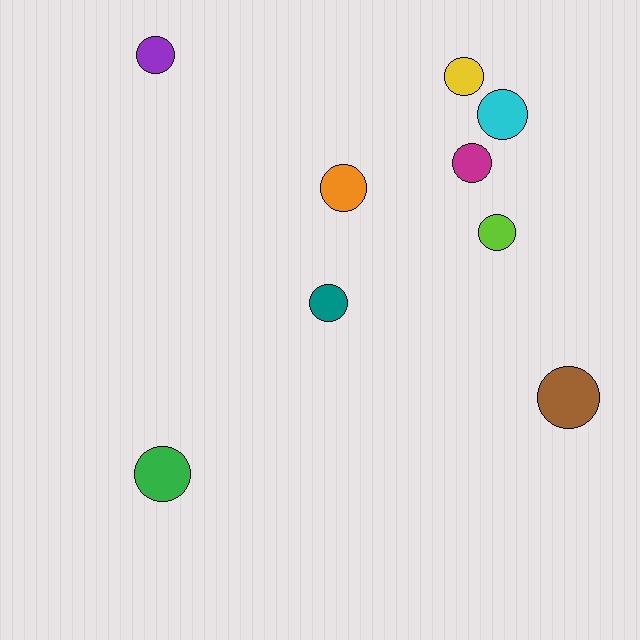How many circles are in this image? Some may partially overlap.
There are 9 circles.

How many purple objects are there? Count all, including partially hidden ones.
There is 1 purple object.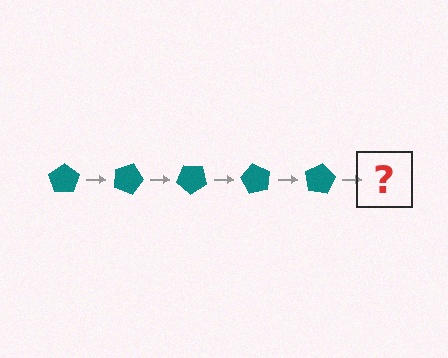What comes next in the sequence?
The next element should be a teal pentagon rotated 100 degrees.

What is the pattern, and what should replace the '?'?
The pattern is that the pentagon rotates 20 degrees each step. The '?' should be a teal pentagon rotated 100 degrees.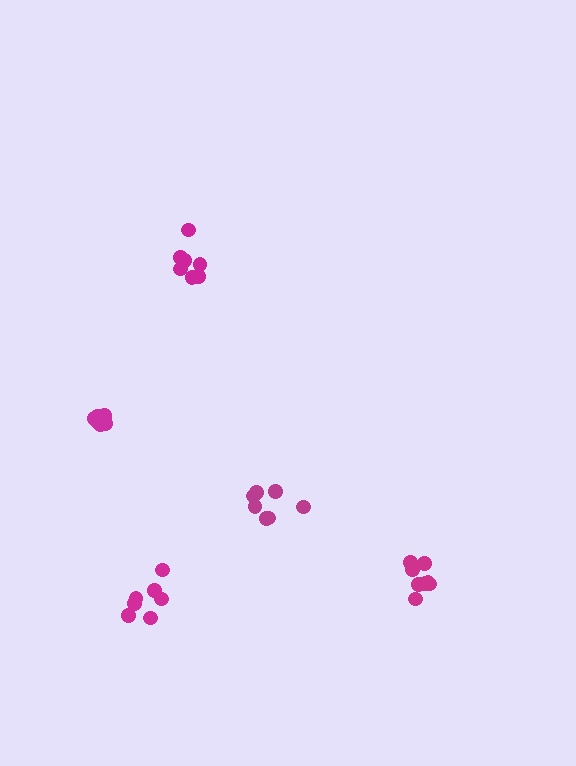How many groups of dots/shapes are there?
There are 5 groups.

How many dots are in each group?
Group 1: 7 dots, Group 2: 8 dots, Group 3: 7 dots, Group 4: 7 dots, Group 5: 7 dots (36 total).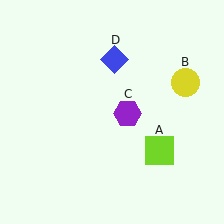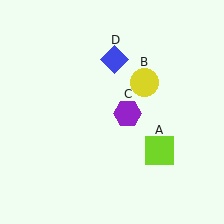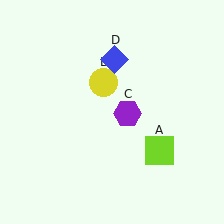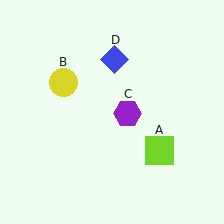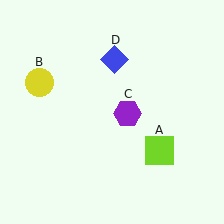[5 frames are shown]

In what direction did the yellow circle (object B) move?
The yellow circle (object B) moved left.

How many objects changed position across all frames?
1 object changed position: yellow circle (object B).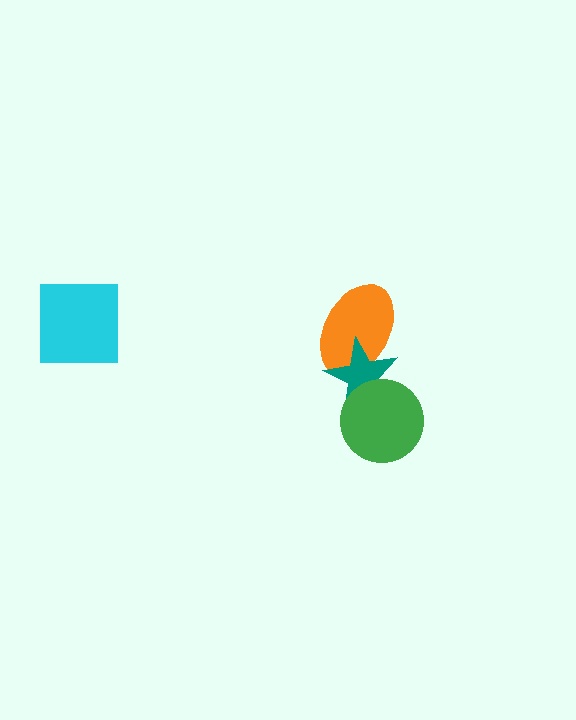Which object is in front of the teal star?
The green circle is in front of the teal star.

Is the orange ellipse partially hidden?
Yes, it is partially covered by another shape.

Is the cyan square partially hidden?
No, no other shape covers it.